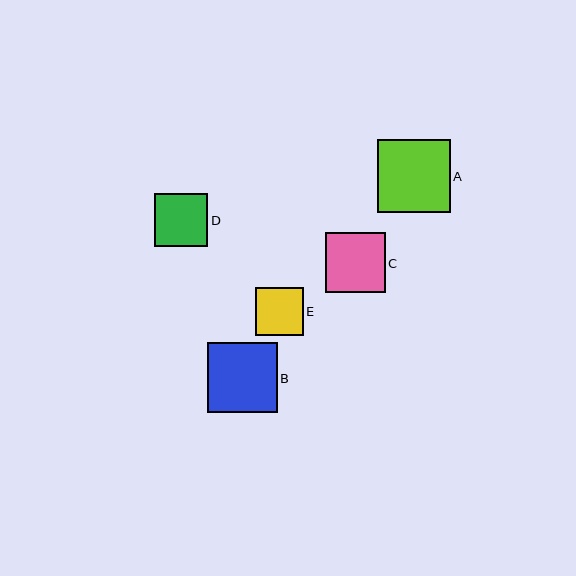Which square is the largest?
Square A is the largest with a size of approximately 72 pixels.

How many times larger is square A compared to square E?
Square A is approximately 1.5 times the size of square E.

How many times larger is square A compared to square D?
Square A is approximately 1.4 times the size of square D.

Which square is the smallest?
Square E is the smallest with a size of approximately 48 pixels.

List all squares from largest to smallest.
From largest to smallest: A, B, C, D, E.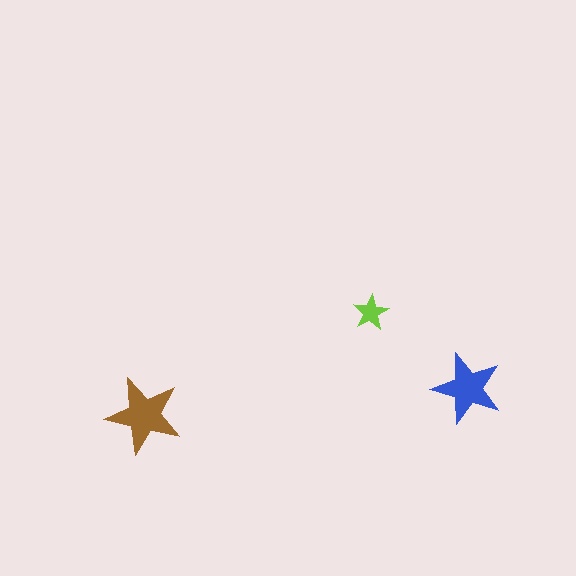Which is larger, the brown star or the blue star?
The brown one.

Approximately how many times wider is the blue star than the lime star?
About 2 times wider.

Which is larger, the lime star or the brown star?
The brown one.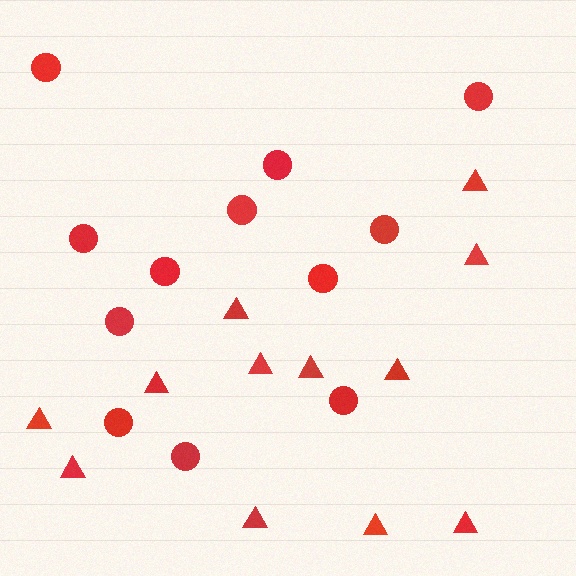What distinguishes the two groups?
There are 2 groups: one group of triangles (12) and one group of circles (12).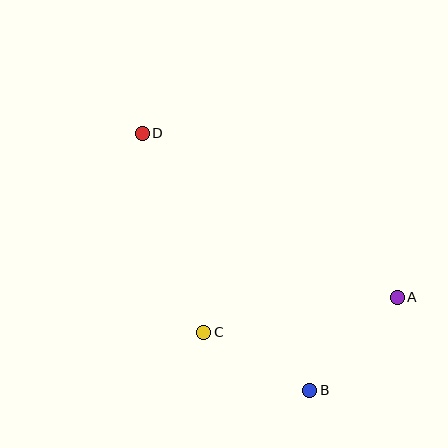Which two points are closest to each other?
Points B and C are closest to each other.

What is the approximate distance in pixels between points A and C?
The distance between A and C is approximately 197 pixels.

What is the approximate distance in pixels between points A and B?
The distance between A and B is approximately 128 pixels.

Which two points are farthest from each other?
Points B and D are farthest from each other.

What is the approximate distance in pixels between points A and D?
The distance between A and D is approximately 303 pixels.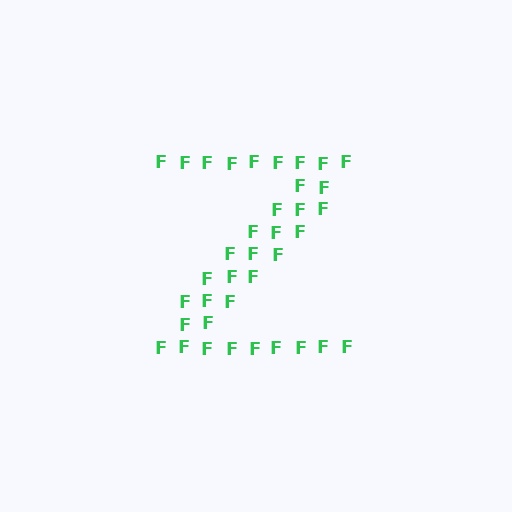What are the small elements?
The small elements are letter F's.